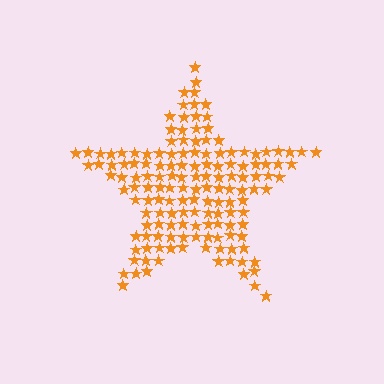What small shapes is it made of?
It is made of small stars.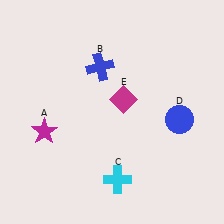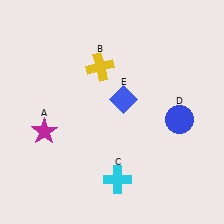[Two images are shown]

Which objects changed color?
B changed from blue to yellow. E changed from magenta to blue.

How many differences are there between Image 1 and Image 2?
There are 2 differences between the two images.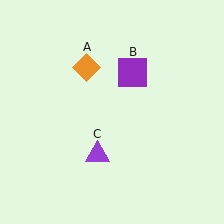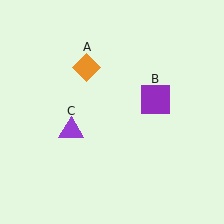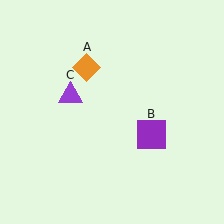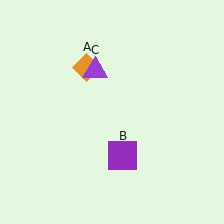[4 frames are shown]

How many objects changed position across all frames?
2 objects changed position: purple square (object B), purple triangle (object C).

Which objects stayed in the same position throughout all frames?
Orange diamond (object A) remained stationary.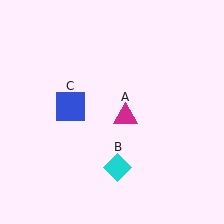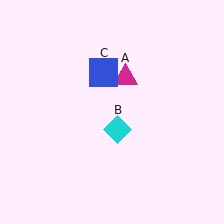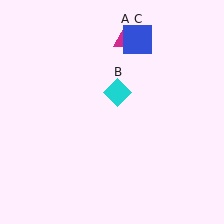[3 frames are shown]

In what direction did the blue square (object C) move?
The blue square (object C) moved up and to the right.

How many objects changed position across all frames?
3 objects changed position: magenta triangle (object A), cyan diamond (object B), blue square (object C).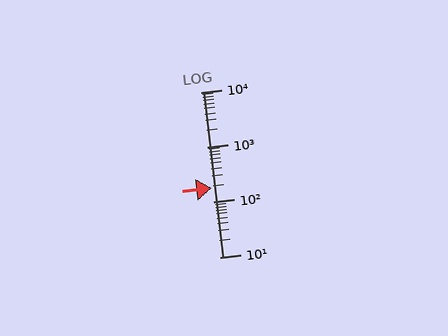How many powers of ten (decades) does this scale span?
The scale spans 3 decades, from 10 to 10000.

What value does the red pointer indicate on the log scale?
The pointer indicates approximately 180.